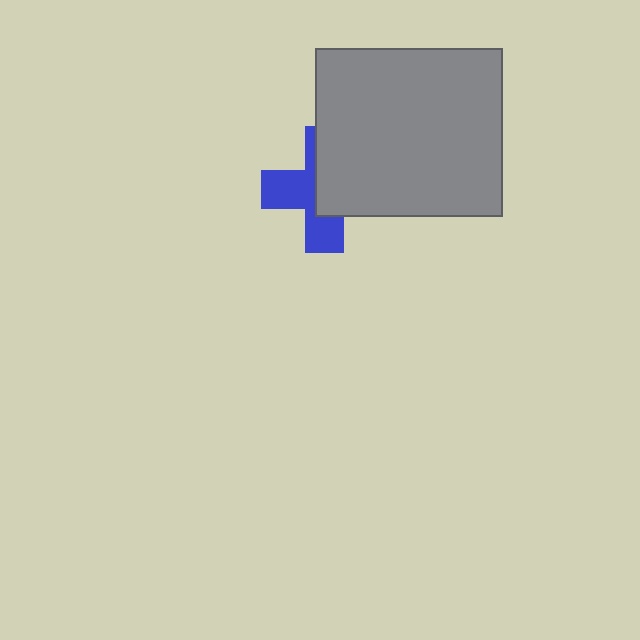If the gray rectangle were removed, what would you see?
You would see the complete blue cross.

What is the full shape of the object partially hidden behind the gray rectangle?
The partially hidden object is a blue cross.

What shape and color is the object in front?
The object in front is a gray rectangle.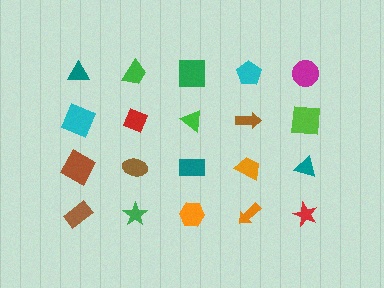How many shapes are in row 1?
5 shapes.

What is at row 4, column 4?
An orange arrow.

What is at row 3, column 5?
A teal triangle.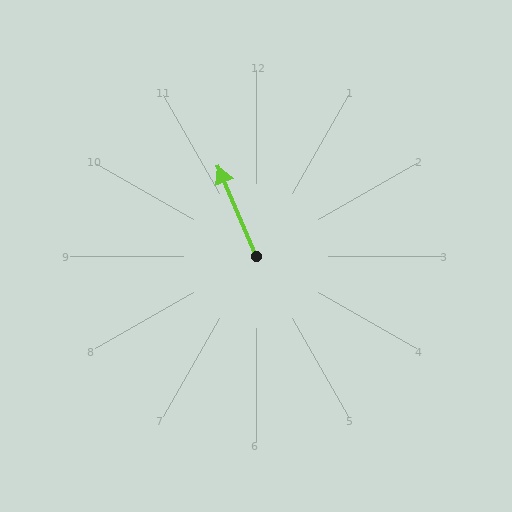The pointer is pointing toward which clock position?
Roughly 11 o'clock.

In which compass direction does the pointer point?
Northwest.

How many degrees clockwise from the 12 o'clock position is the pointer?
Approximately 337 degrees.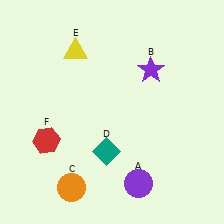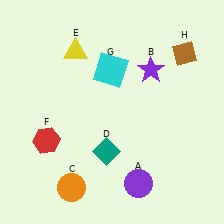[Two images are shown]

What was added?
A cyan square (G), a brown diamond (H) were added in Image 2.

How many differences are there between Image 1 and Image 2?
There are 2 differences between the two images.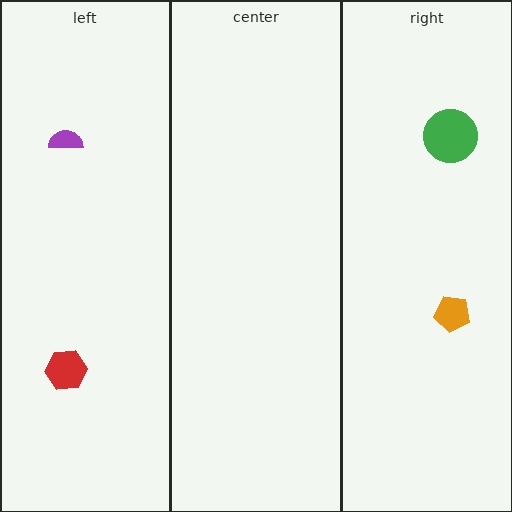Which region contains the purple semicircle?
The left region.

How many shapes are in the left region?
2.